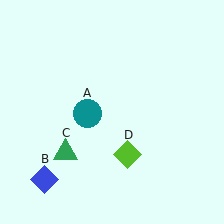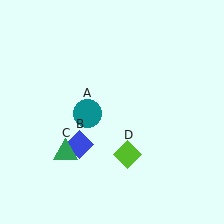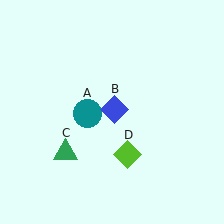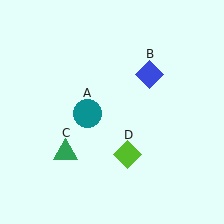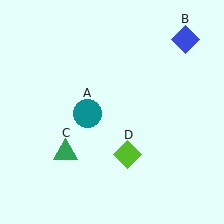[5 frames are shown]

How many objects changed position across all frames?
1 object changed position: blue diamond (object B).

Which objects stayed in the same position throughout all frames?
Teal circle (object A) and green triangle (object C) and lime diamond (object D) remained stationary.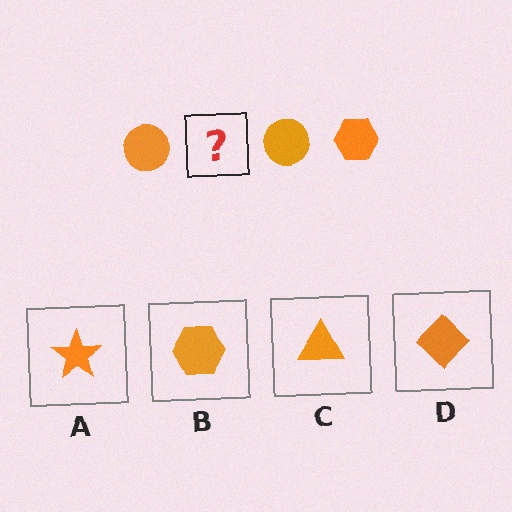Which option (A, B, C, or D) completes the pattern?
B.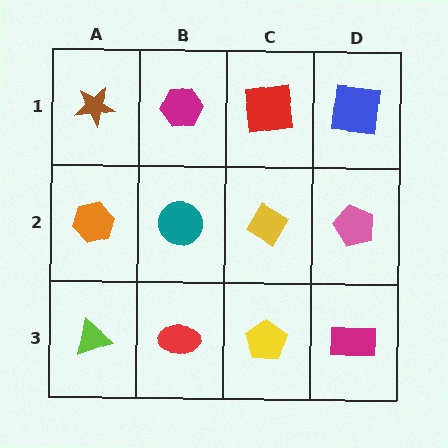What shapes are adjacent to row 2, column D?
A blue square (row 1, column D), a magenta rectangle (row 3, column D), a yellow diamond (row 2, column C).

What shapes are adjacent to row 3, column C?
A yellow diamond (row 2, column C), a red ellipse (row 3, column B), a magenta rectangle (row 3, column D).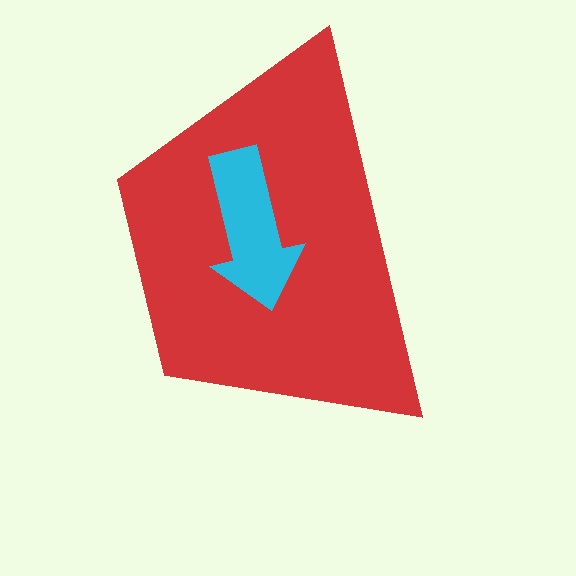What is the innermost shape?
The cyan arrow.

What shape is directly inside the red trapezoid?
The cyan arrow.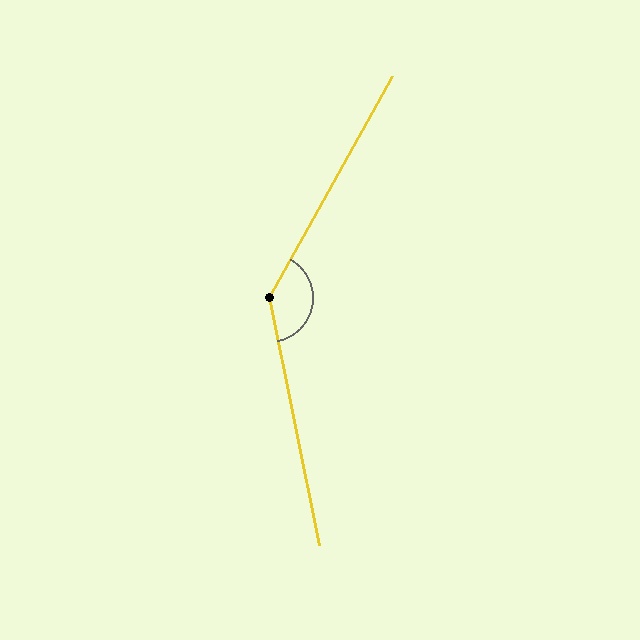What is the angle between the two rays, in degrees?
Approximately 139 degrees.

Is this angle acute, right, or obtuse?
It is obtuse.